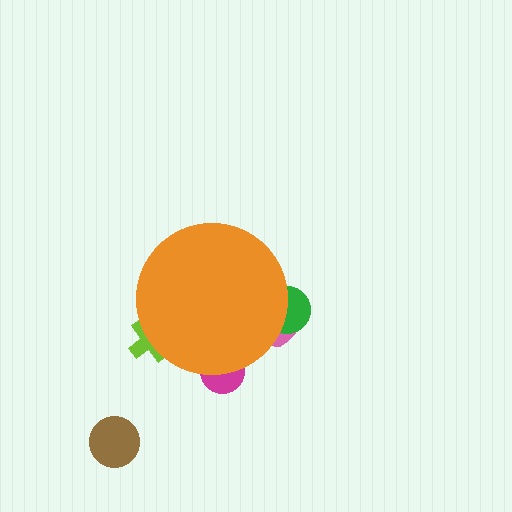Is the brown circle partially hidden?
No, the brown circle is fully visible.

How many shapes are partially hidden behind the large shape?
4 shapes are partially hidden.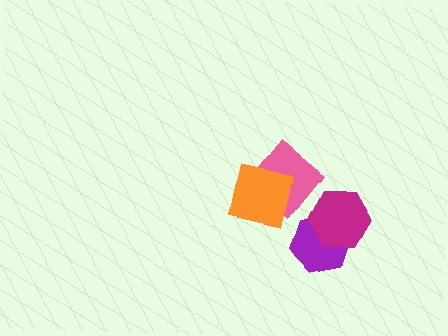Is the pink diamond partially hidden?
Yes, it is partially covered by another shape.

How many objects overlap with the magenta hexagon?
1 object overlaps with the magenta hexagon.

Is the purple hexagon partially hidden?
Yes, it is partially covered by another shape.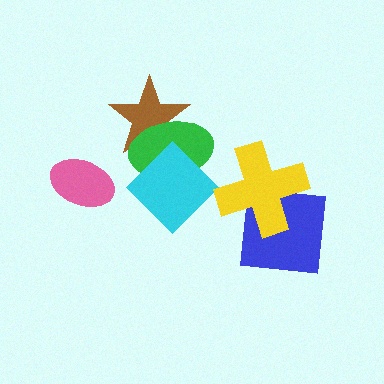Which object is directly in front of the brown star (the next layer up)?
The green ellipse is directly in front of the brown star.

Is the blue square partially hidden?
Yes, it is partially covered by another shape.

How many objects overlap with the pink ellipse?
0 objects overlap with the pink ellipse.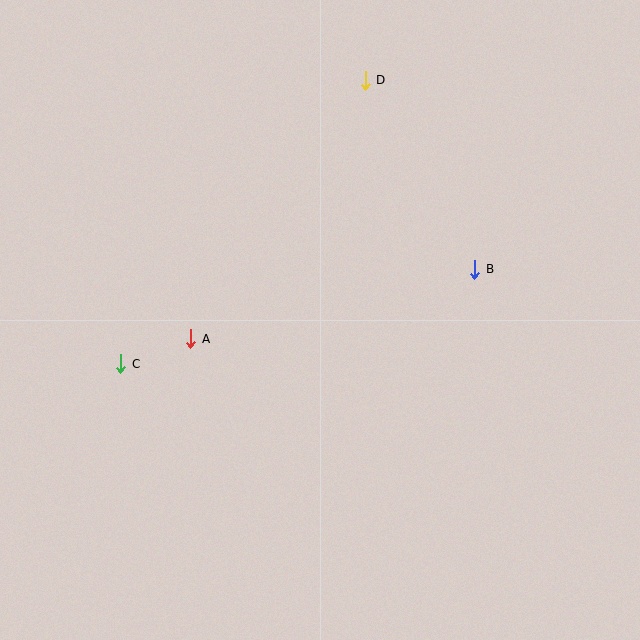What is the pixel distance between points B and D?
The distance between B and D is 218 pixels.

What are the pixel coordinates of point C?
Point C is at (121, 364).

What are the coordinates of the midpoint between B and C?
The midpoint between B and C is at (298, 316).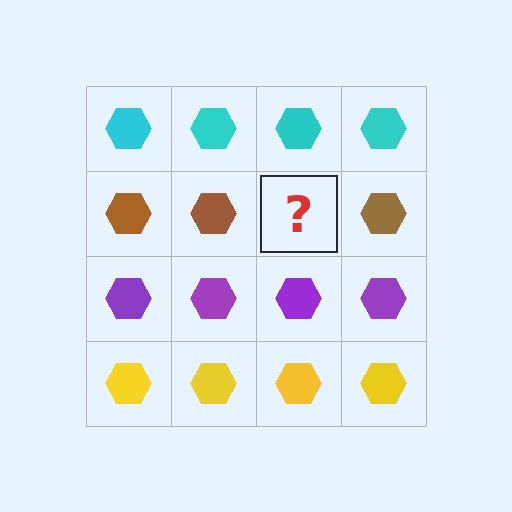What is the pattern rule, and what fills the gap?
The rule is that each row has a consistent color. The gap should be filled with a brown hexagon.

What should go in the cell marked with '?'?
The missing cell should contain a brown hexagon.